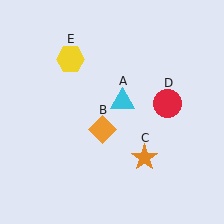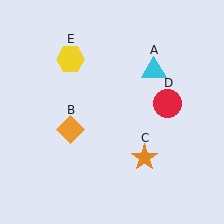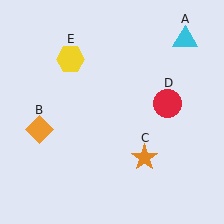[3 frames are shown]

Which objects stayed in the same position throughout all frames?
Orange star (object C) and red circle (object D) and yellow hexagon (object E) remained stationary.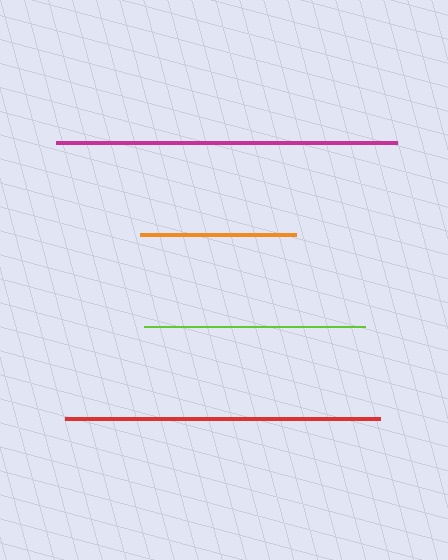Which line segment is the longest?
The magenta line is the longest at approximately 341 pixels.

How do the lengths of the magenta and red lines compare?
The magenta and red lines are approximately the same length.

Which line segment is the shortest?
The orange line is the shortest at approximately 156 pixels.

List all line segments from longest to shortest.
From longest to shortest: magenta, red, lime, orange.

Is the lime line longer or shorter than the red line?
The red line is longer than the lime line.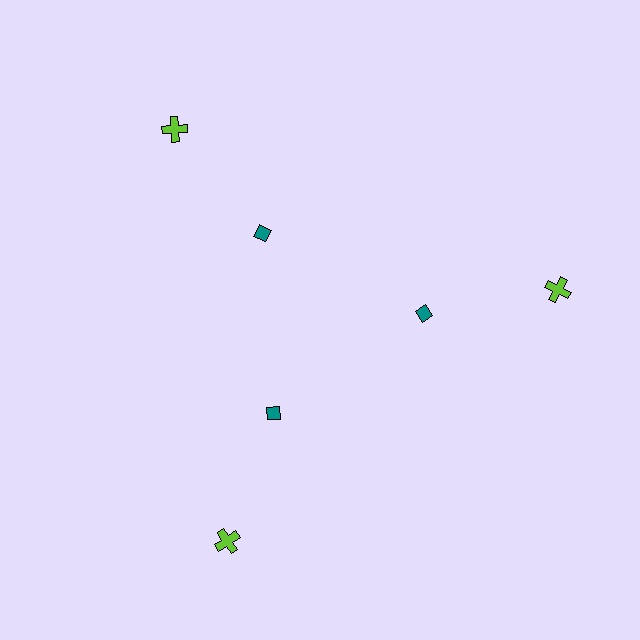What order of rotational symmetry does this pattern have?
This pattern has 3-fold rotational symmetry.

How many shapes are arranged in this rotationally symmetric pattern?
There are 6 shapes, arranged in 3 groups of 2.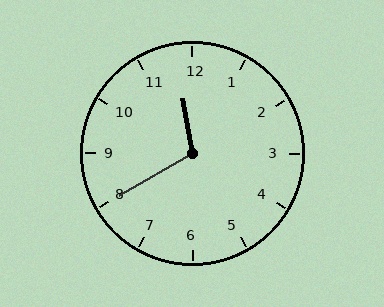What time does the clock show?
11:40.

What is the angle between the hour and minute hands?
Approximately 110 degrees.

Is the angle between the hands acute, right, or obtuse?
It is obtuse.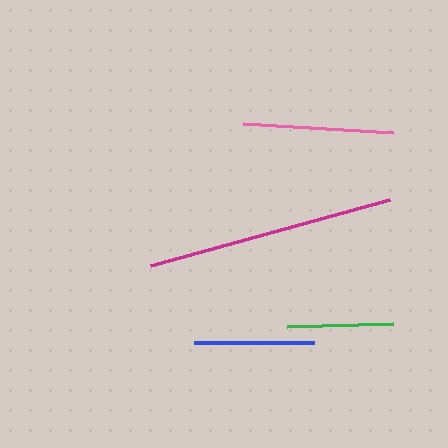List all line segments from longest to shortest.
From longest to shortest: magenta, pink, blue, green.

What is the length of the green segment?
The green segment is approximately 106 pixels long.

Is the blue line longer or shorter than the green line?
The blue line is longer than the green line.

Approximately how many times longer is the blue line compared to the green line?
The blue line is approximately 1.1 times the length of the green line.